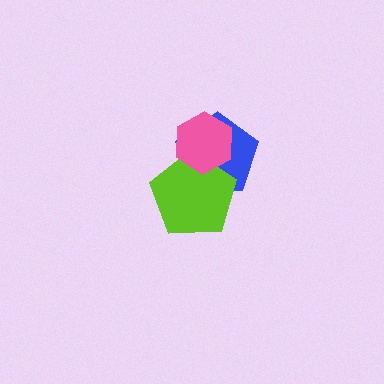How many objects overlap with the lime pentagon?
2 objects overlap with the lime pentagon.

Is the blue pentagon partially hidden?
Yes, it is partially covered by another shape.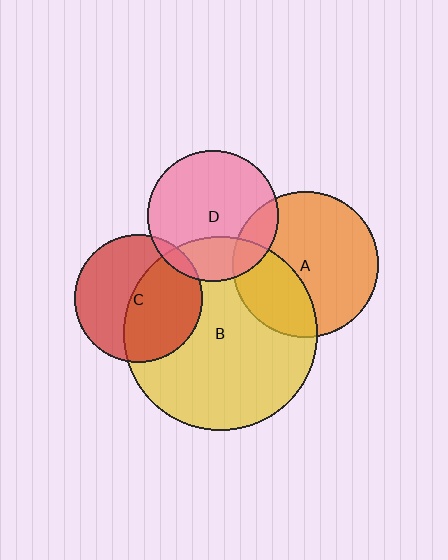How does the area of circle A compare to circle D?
Approximately 1.2 times.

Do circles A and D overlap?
Yes.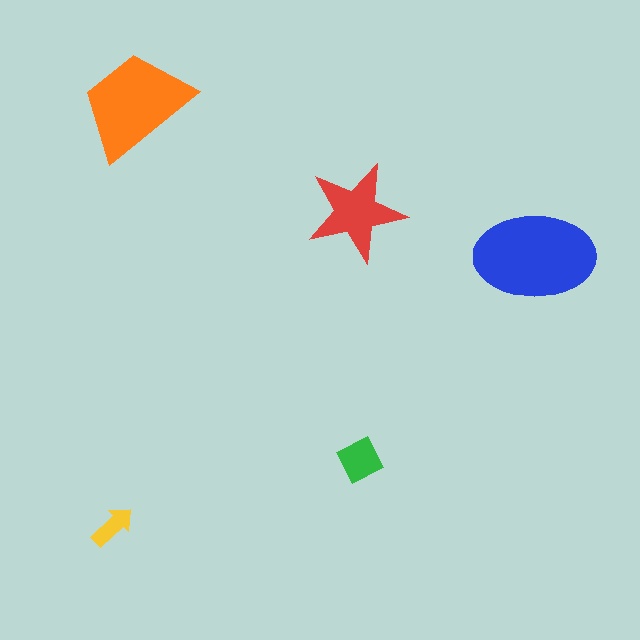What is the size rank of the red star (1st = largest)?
3rd.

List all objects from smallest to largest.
The yellow arrow, the green square, the red star, the orange trapezoid, the blue ellipse.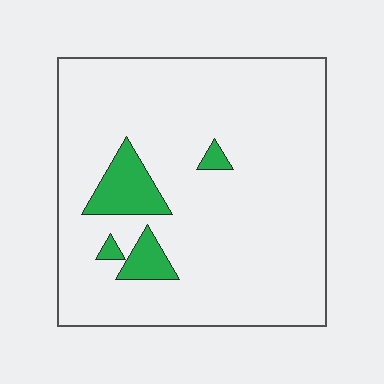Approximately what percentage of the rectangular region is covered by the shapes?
Approximately 10%.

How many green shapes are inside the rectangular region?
4.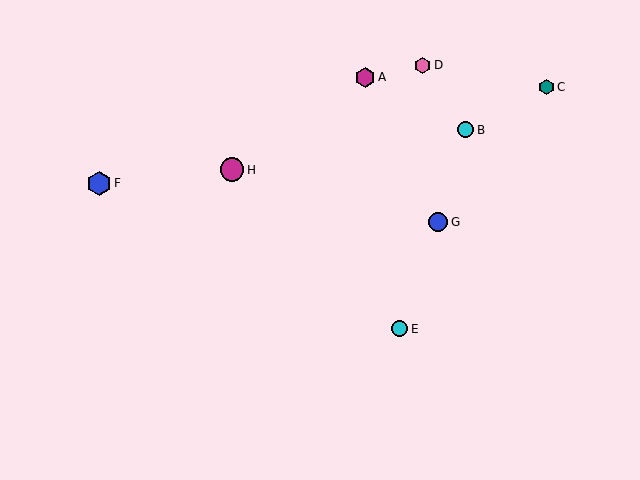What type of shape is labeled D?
Shape D is a pink hexagon.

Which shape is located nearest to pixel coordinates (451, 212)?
The blue circle (labeled G) at (438, 222) is nearest to that location.